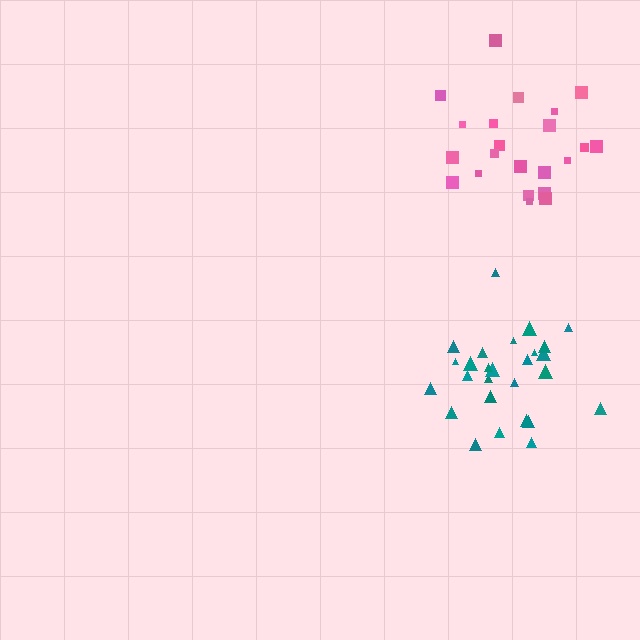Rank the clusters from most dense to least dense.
teal, pink.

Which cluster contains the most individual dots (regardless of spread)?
Teal (27).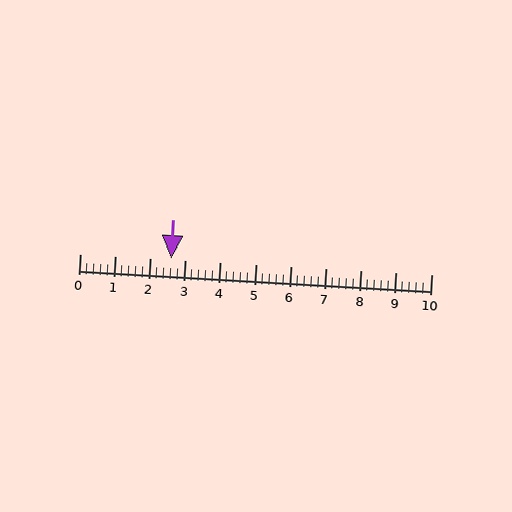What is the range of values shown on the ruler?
The ruler shows values from 0 to 10.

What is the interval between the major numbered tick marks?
The major tick marks are spaced 1 units apart.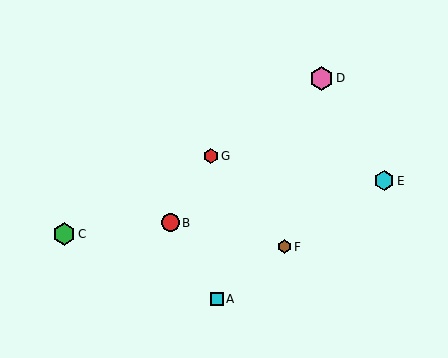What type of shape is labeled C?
Shape C is a green hexagon.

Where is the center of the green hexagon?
The center of the green hexagon is at (64, 234).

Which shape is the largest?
The pink hexagon (labeled D) is the largest.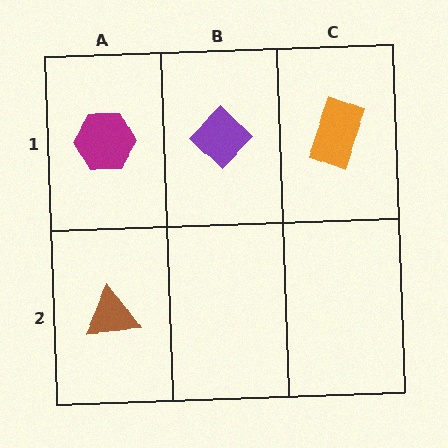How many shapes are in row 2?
1 shape.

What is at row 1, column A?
A magenta hexagon.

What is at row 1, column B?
A purple diamond.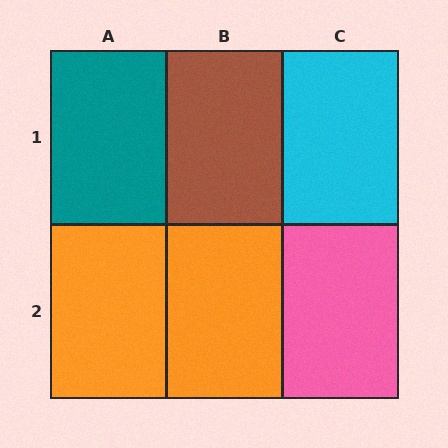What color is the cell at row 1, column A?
Teal.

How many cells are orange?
2 cells are orange.